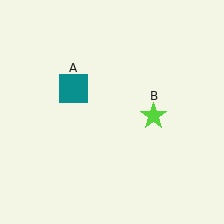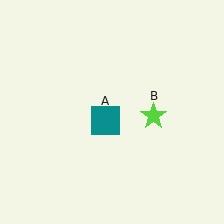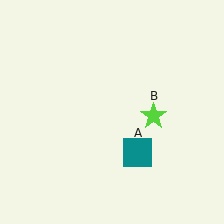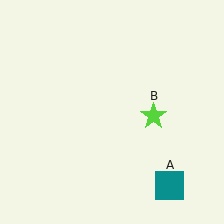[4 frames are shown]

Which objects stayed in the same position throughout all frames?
Lime star (object B) remained stationary.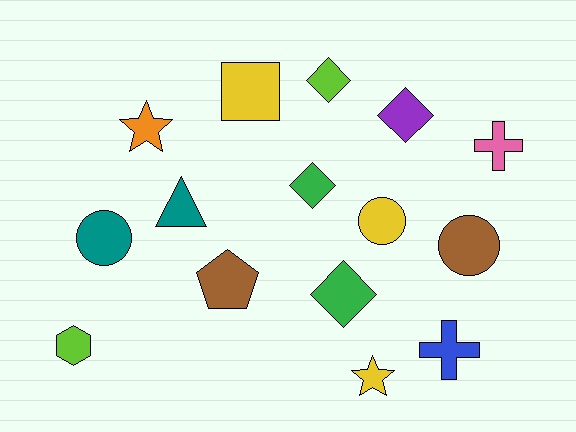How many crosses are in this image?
There are 2 crosses.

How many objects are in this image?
There are 15 objects.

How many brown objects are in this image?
There are 2 brown objects.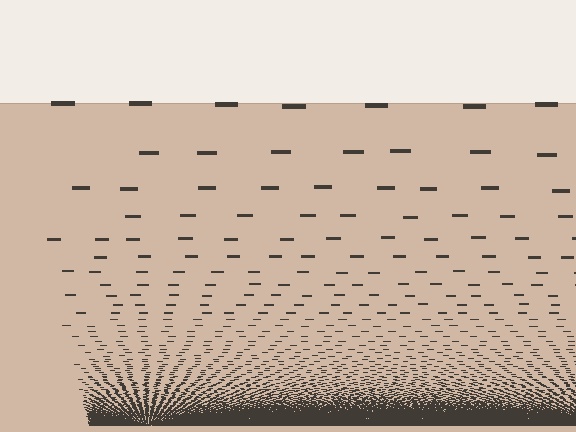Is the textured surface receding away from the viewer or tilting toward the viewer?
The surface appears to tilt toward the viewer. Texture elements get larger and sparser toward the top.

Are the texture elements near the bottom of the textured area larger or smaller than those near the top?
Smaller. The gradient is inverted — elements near the bottom are smaller and denser.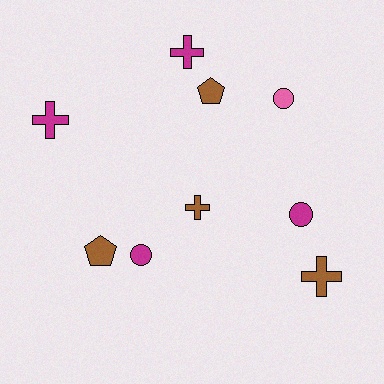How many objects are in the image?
There are 9 objects.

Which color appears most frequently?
Brown, with 4 objects.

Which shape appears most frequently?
Cross, with 4 objects.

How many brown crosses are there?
There are 2 brown crosses.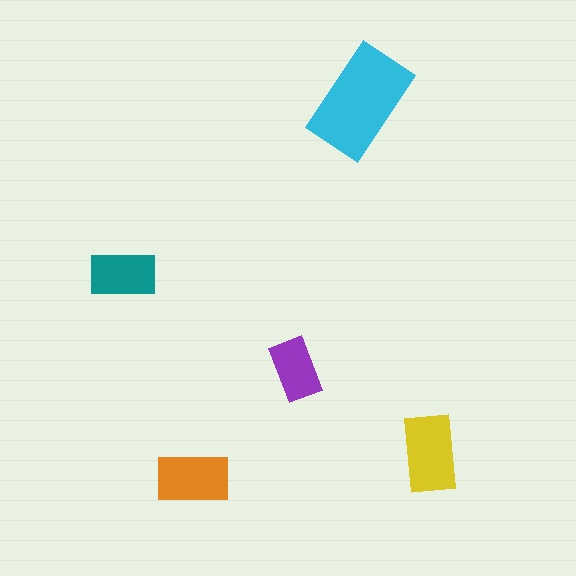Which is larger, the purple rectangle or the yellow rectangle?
The yellow one.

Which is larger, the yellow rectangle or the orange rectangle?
The yellow one.